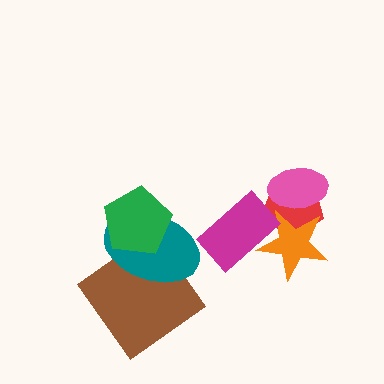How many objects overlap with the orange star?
3 objects overlap with the orange star.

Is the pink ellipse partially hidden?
No, no other shape covers it.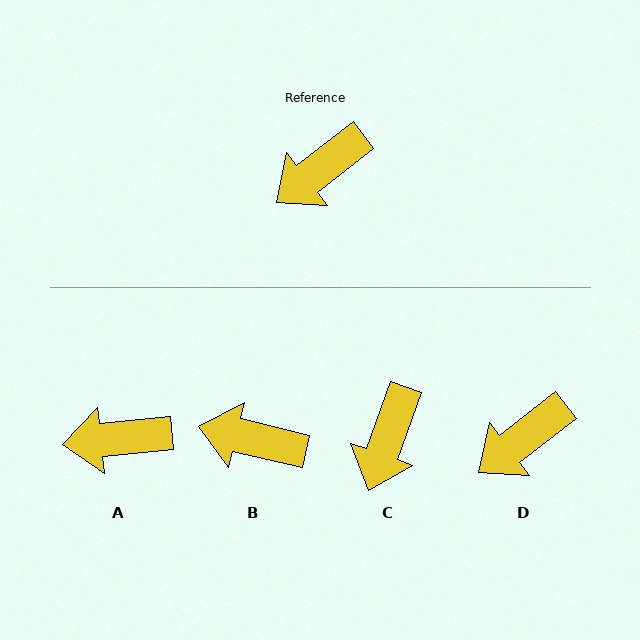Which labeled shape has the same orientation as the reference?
D.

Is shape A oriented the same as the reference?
No, it is off by about 32 degrees.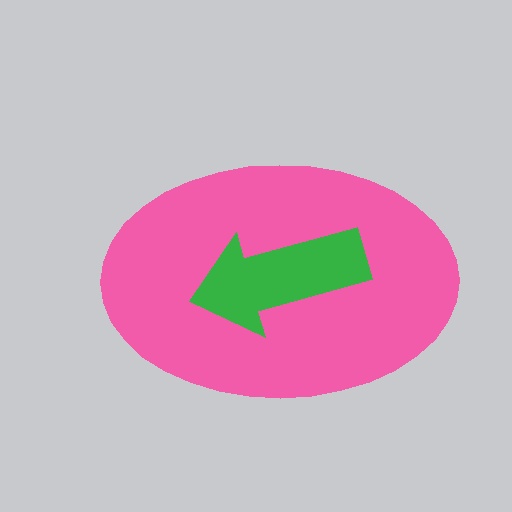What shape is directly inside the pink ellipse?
The green arrow.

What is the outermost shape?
The pink ellipse.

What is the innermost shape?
The green arrow.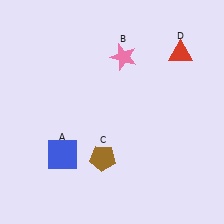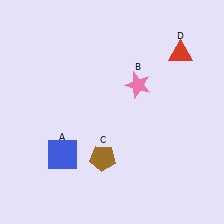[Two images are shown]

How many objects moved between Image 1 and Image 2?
1 object moved between the two images.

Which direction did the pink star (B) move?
The pink star (B) moved down.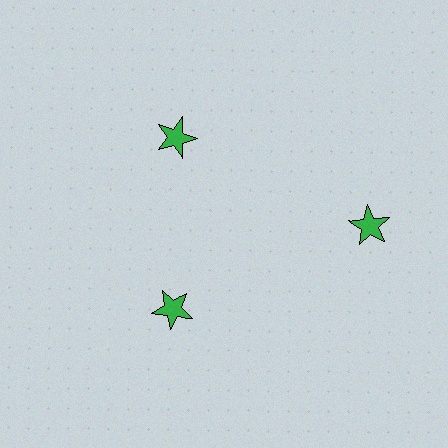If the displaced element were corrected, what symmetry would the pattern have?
It would have 3-fold rotational symmetry — the pattern would map onto itself every 120 degrees.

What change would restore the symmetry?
The symmetry would be restored by moving it inward, back onto the ring so that all 3 stars sit at equal angles and equal distance from the center.